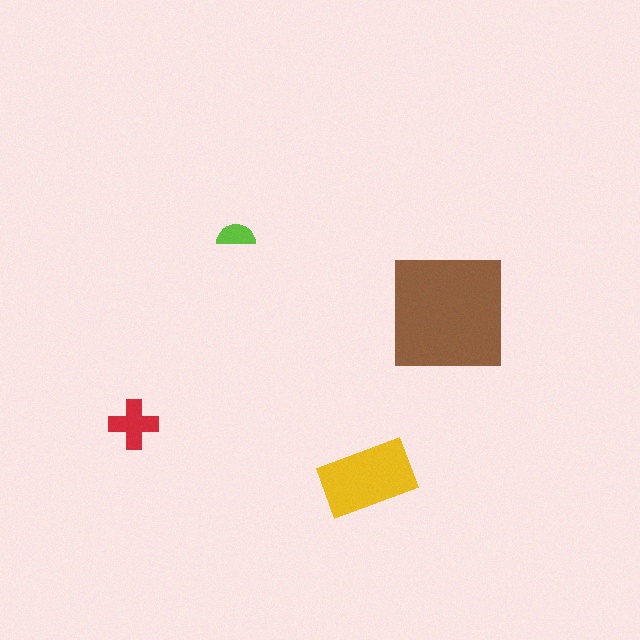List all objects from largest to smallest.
The brown square, the yellow rectangle, the red cross, the lime semicircle.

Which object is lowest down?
The yellow rectangle is bottommost.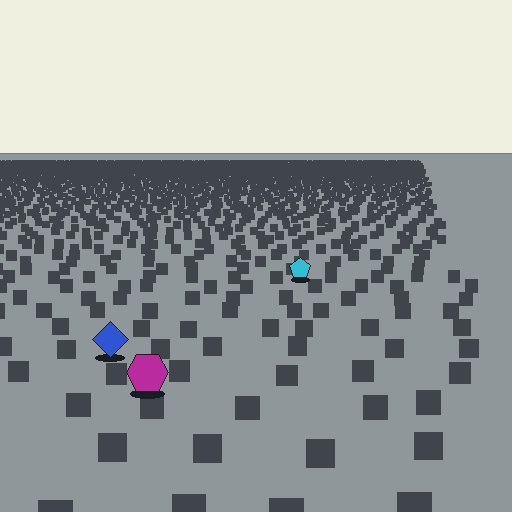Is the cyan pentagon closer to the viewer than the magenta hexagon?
No. The magenta hexagon is closer — you can tell from the texture gradient: the ground texture is coarser near it.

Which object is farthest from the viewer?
The cyan pentagon is farthest from the viewer. It appears smaller and the ground texture around it is denser.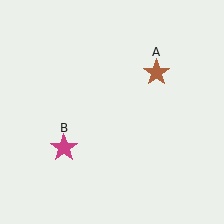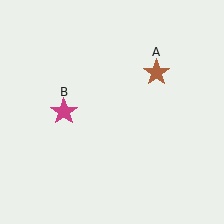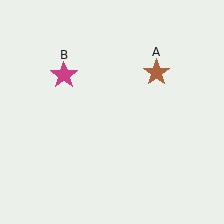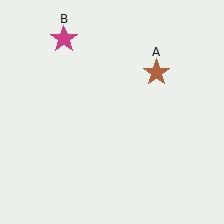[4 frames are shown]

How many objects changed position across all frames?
1 object changed position: magenta star (object B).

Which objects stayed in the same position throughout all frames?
Brown star (object A) remained stationary.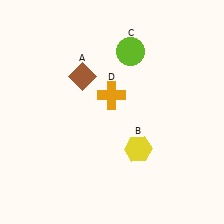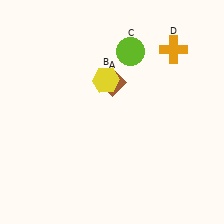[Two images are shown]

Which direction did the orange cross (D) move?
The orange cross (D) moved right.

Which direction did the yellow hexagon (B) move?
The yellow hexagon (B) moved up.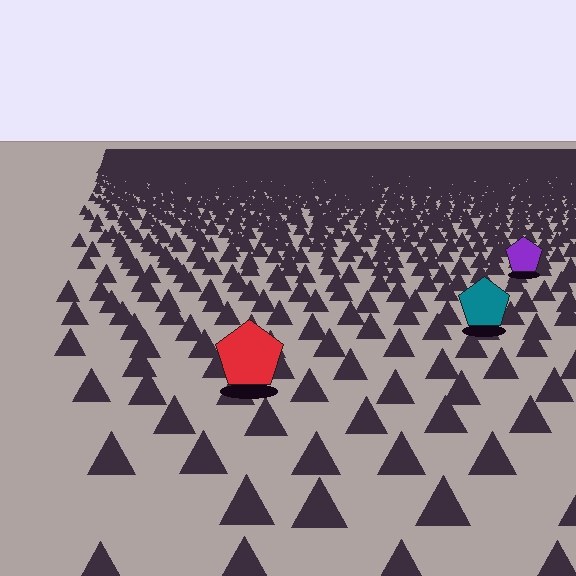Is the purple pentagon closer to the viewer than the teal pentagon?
No. The teal pentagon is closer — you can tell from the texture gradient: the ground texture is coarser near it.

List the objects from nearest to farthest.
From nearest to farthest: the red pentagon, the teal pentagon, the purple pentagon.